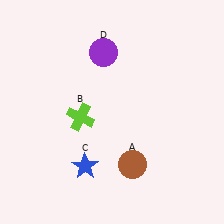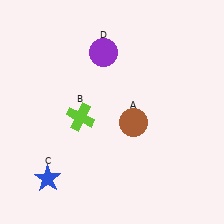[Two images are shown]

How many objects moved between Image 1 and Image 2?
2 objects moved between the two images.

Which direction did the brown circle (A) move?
The brown circle (A) moved up.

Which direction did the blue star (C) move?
The blue star (C) moved left.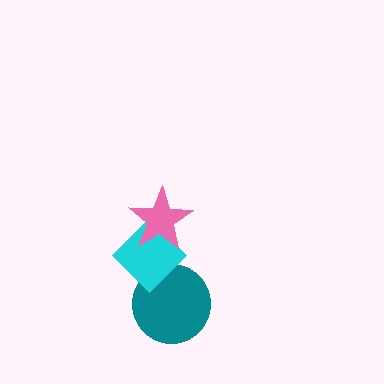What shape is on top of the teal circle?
The cyan diamond is on top of the teal circle.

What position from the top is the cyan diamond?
The cyan diamond is 2nd from the top.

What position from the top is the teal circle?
The teal circle is 3rd from the top.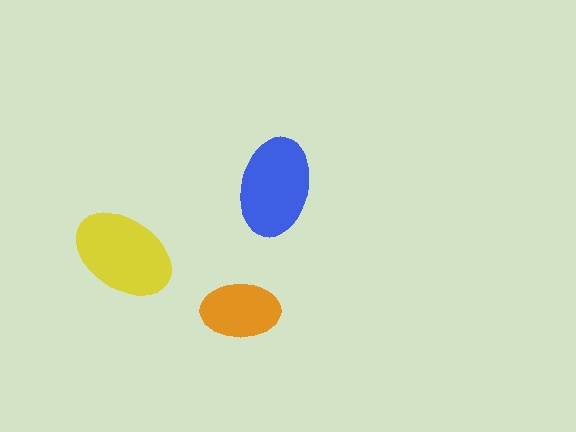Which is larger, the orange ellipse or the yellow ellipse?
The yellow one.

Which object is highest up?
The blue ellipse is topmost.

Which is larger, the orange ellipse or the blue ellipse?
The blue one.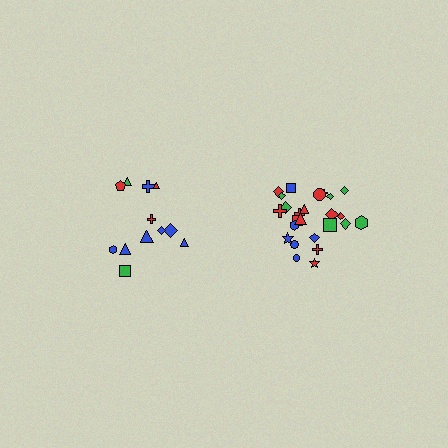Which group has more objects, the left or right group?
The right group.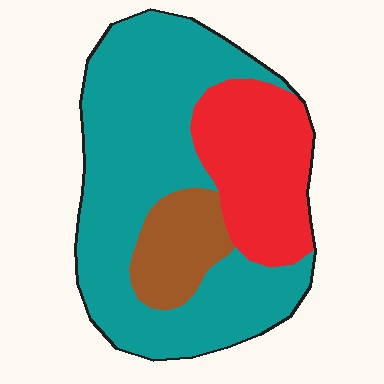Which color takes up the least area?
Brown, at roughly 15%.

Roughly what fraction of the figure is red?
Red takes up about one quarter (1/4) of the figure.